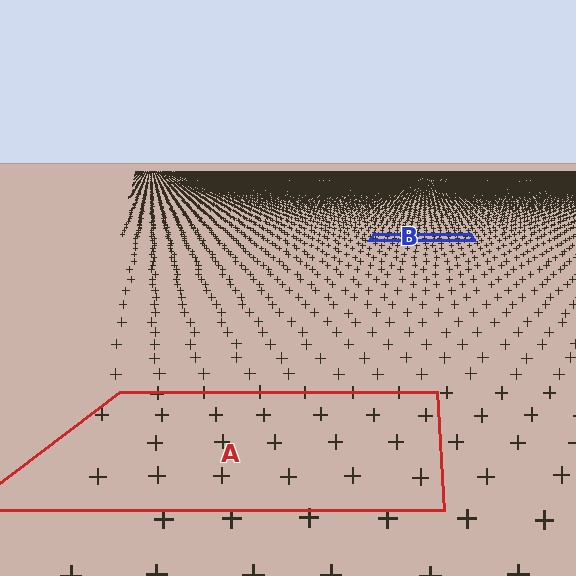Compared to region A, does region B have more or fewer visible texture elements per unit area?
Region B has more texture elements per unit area — they are packed more densely because it is farther away.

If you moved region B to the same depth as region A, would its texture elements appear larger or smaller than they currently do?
They would appear larger. At a closer depth, the same texture elements are projected at a bigger on-screen size.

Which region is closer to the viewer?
Region A is closer. The texture elements there are larger and more spread out.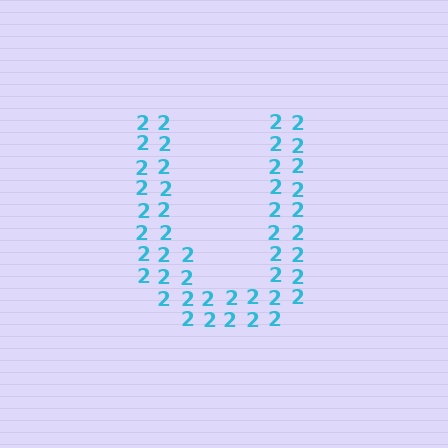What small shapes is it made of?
It is made of small digit 2's.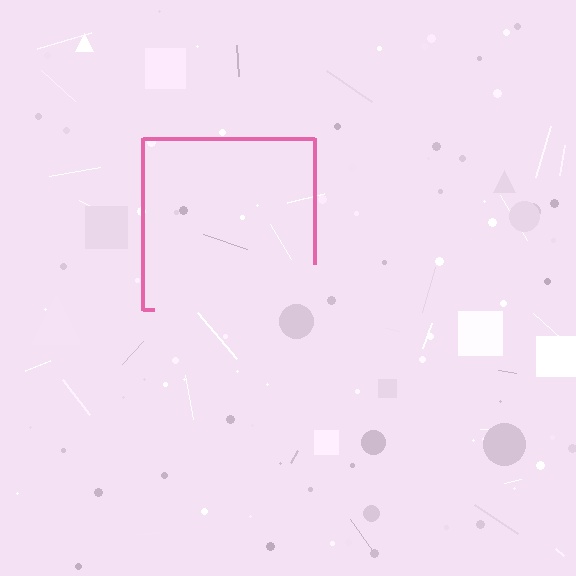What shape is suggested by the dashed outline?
The dashed outline suggests a square.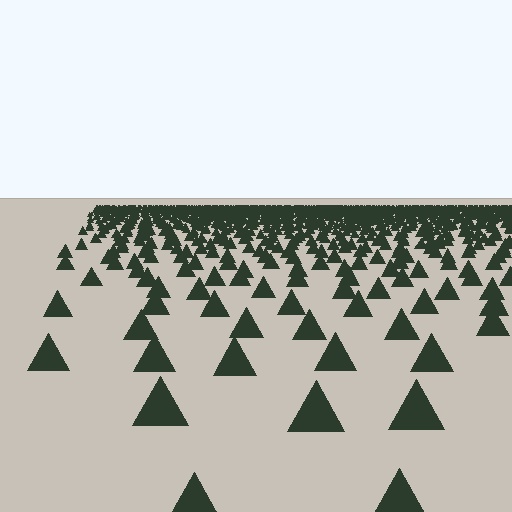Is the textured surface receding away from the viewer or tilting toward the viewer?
The surface is receding away from the viewer. Texture elements get smaller and denser toward the top.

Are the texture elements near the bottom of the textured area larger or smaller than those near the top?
Larger. Near the bottom, elements are closer to the viewer and appear at a bigger on-screen size.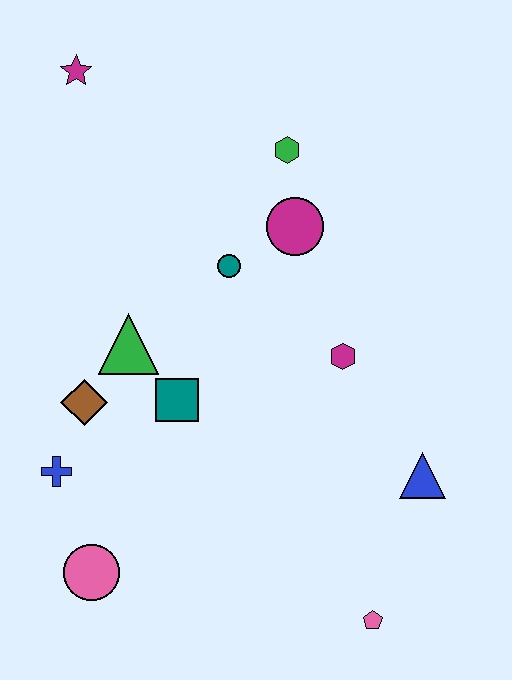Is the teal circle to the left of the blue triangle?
Yes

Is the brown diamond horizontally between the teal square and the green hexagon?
No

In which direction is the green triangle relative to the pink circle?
The green triangle is above the pink circle.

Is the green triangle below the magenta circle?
Yes